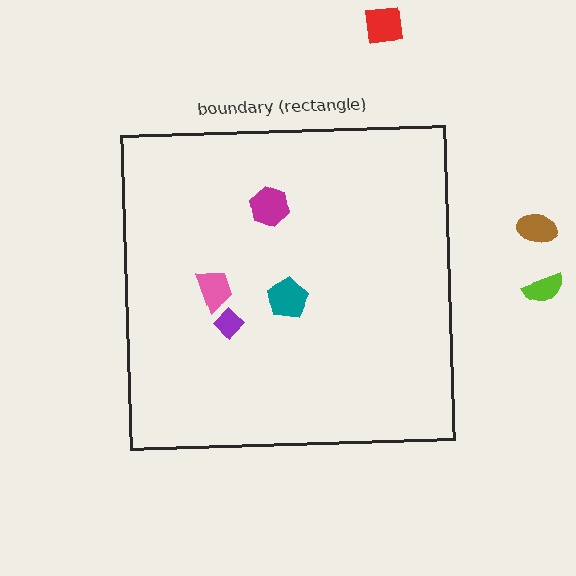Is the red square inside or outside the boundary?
Outside.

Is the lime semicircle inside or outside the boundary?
Outside.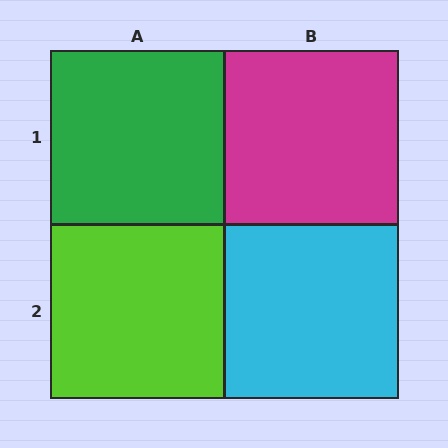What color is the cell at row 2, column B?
Cyan.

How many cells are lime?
1 cell is lime.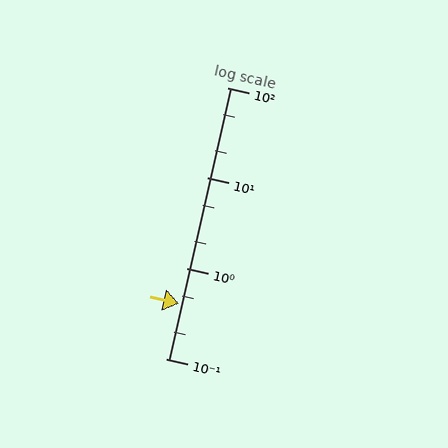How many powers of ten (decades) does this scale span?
The scale spans 3 decades, from 0.1 to 100.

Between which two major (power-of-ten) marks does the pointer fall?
The pointer is between 0.1 and 1.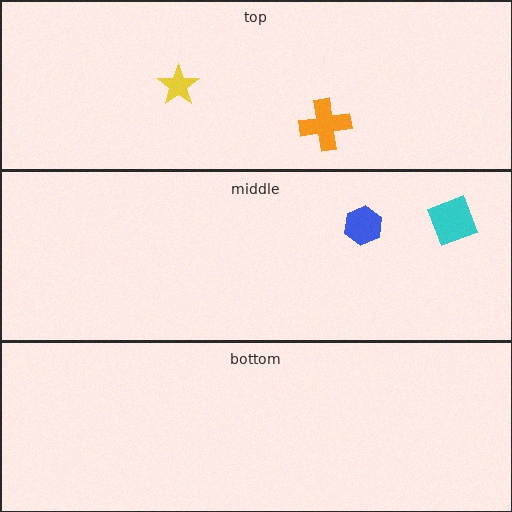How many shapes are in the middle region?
2.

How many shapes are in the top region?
2.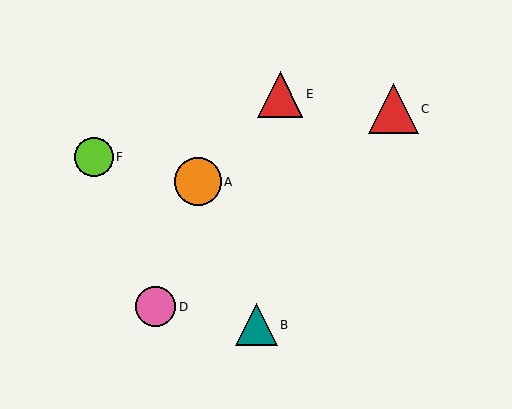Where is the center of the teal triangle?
The center of the teal triangle is at (256, 325).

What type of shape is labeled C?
Shape C is a red triangle.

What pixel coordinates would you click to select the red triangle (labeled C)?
Click at (393, 109) to select the red triangle C.